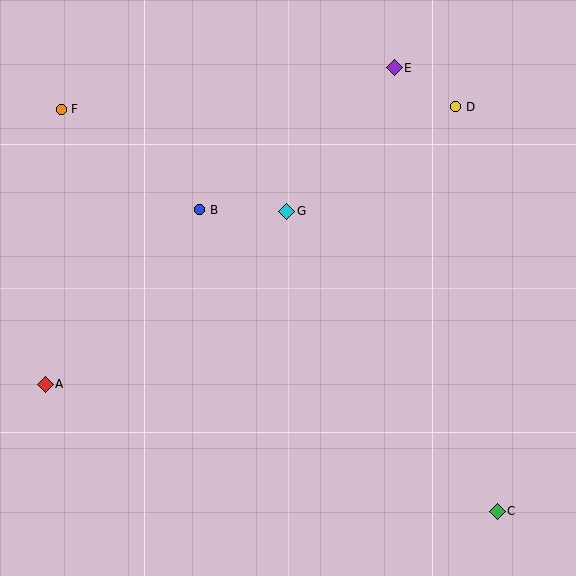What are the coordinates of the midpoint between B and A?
The midpoint between B and A is at (123, 297).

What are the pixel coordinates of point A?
Point A is at (45, 384).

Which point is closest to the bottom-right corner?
Point C is closest to the bottom-right corner.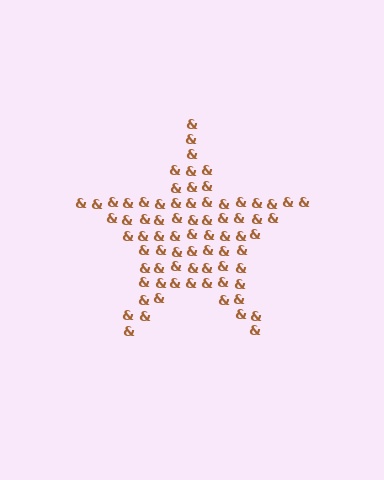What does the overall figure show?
The overall figure shows a star.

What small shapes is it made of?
It is made of small ampersands.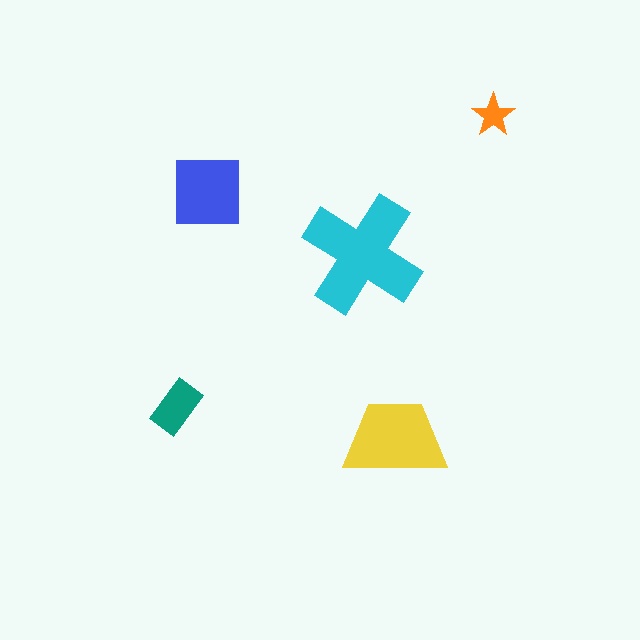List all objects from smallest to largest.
The orange star, the teal rectangle, the blue square, the yellow trapezoid, the cyan cross.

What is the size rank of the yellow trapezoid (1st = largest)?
2nd.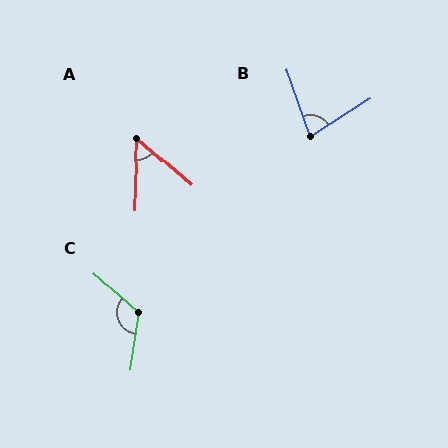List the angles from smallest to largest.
A (51°), B (77°), C (123°).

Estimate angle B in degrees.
Approximately 77 degrees.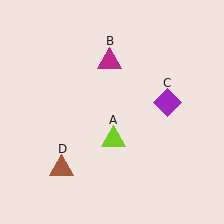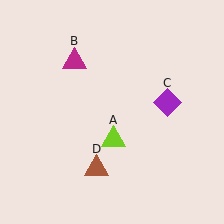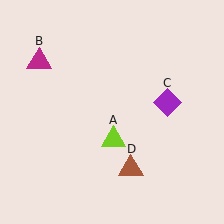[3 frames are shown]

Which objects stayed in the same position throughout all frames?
Lime triangle (object A) and purple diamond (object C) remained stationary.